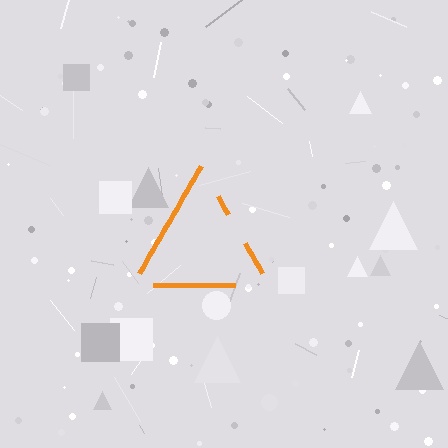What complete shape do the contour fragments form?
The contour fragments form a triangle.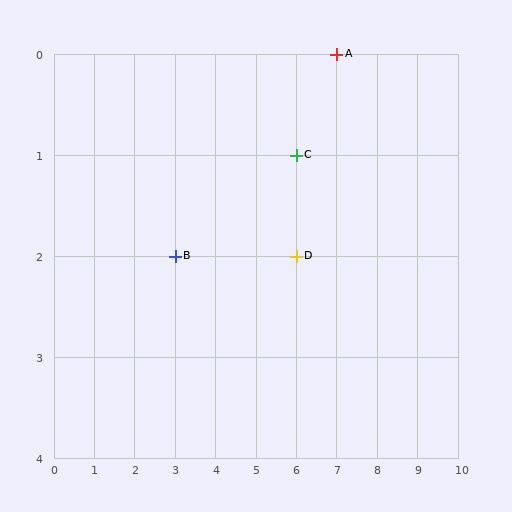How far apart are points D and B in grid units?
Points D and B are 3 columns apart.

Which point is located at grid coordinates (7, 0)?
Point A is at (7, 0).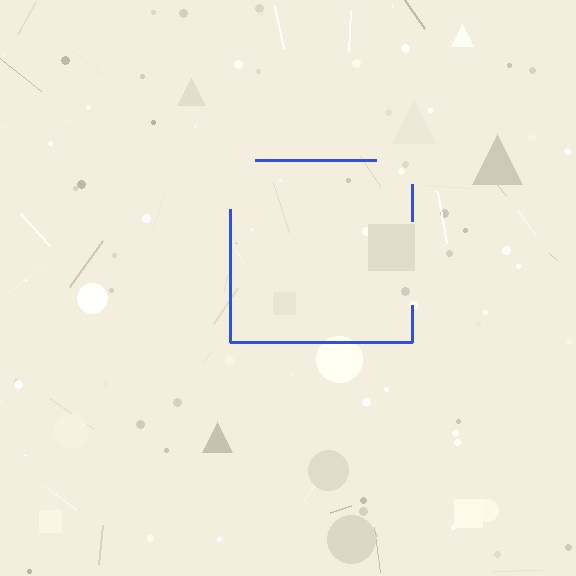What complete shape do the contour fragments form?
The contour fragments form a square.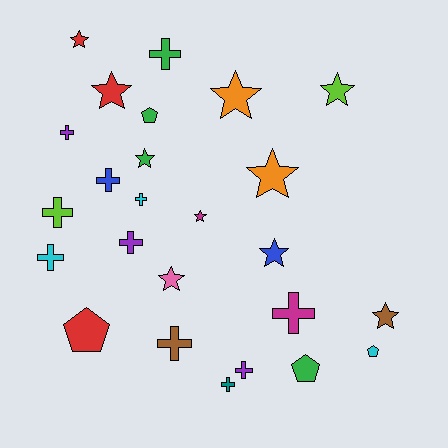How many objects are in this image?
There are 25 objects.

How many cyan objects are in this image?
There are 3 cyan objects.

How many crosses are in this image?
There are 11 crosses.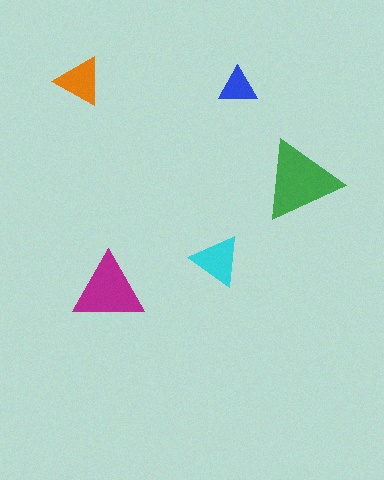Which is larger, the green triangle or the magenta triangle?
The green one.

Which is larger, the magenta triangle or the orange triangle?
The magenta one.